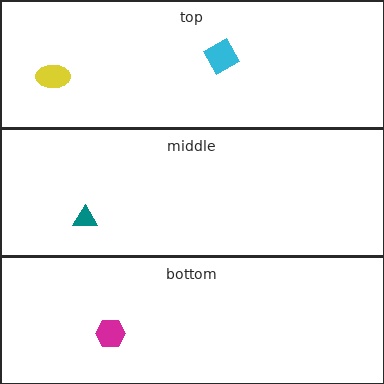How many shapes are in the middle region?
1.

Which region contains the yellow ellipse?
The top region.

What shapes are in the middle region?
The teal triangle.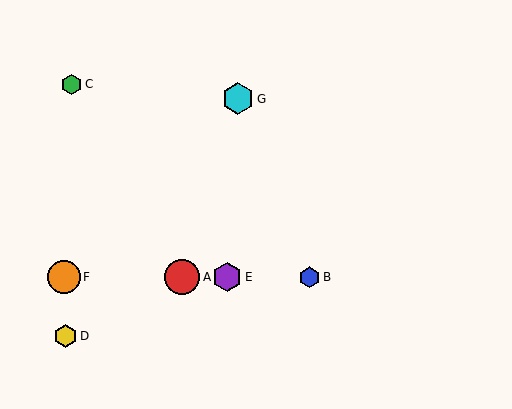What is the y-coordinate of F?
Object F is at y≈277.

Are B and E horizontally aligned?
Yes, both are at y≈277.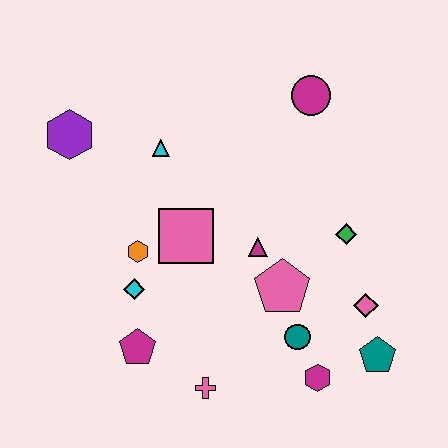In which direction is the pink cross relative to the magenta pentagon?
The pink cross is to the right of the magenta pentagon.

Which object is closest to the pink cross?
The magenta pentagon is closest to the pink cross.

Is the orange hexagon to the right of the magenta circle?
No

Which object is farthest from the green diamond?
The purple hexagon is farthest from the green diamond.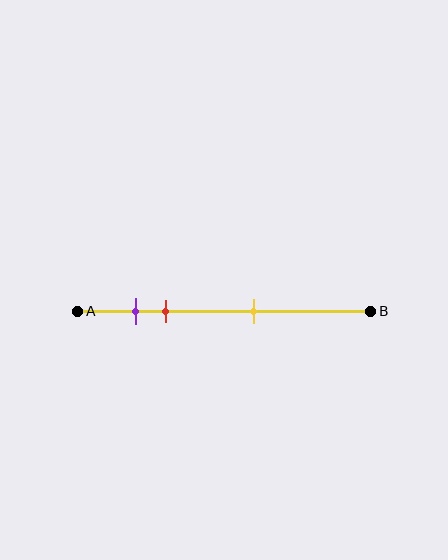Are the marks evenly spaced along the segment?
No, the marks are not evenly spaced.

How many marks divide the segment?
There are 3 marks dividing the segment.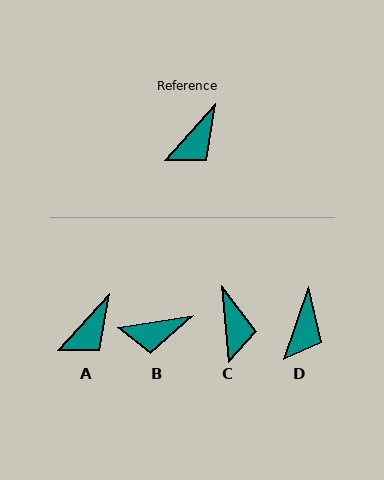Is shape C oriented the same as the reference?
No, it is off by about 47 degrees.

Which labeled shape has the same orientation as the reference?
A.